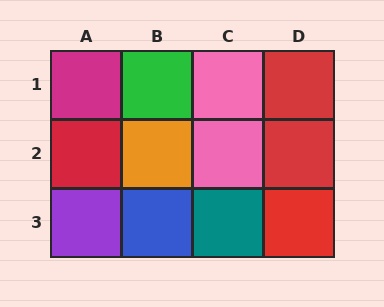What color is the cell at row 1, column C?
Pink.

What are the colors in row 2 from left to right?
Red, orange, pink, red.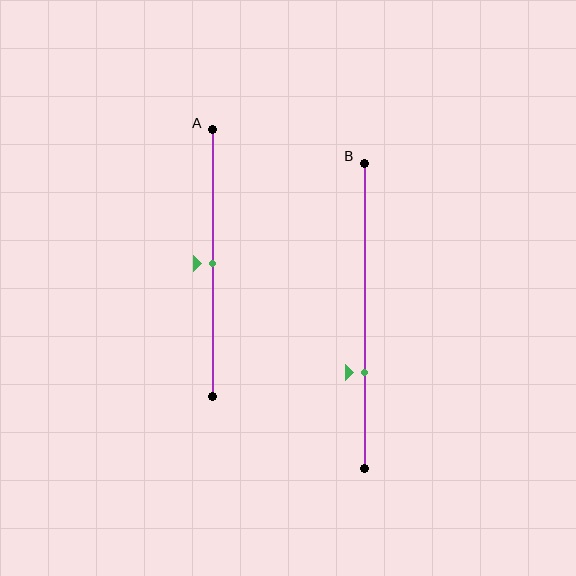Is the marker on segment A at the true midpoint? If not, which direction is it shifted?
Yes, the marker on segment A is at the true midpoint.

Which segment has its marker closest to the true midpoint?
Segment A has its marker closest to the true midpoint.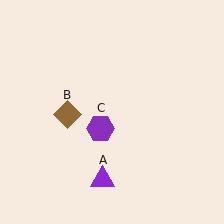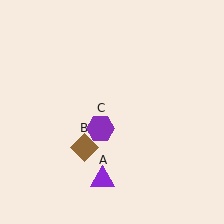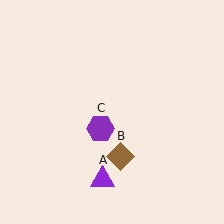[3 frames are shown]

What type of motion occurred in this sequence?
The brown diamond (object B) rotated counterclockwise around the center of the scene.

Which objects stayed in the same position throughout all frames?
Purple triangle (object A) and purple hexagon (object C) remained stationary.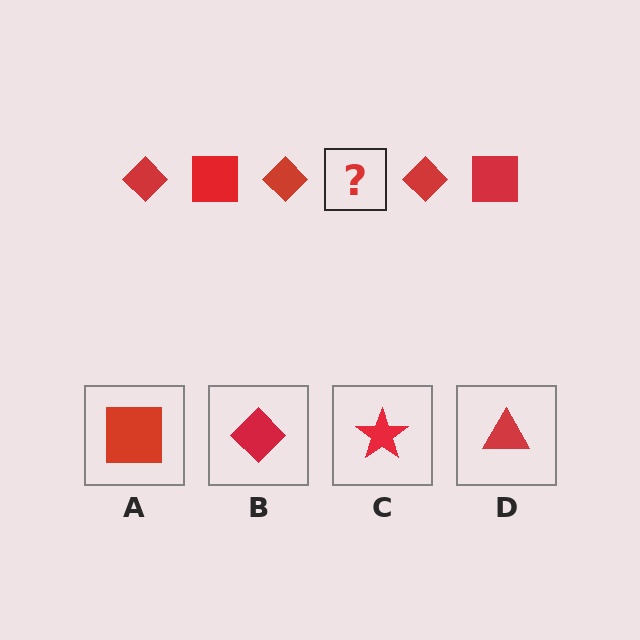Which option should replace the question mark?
Option A.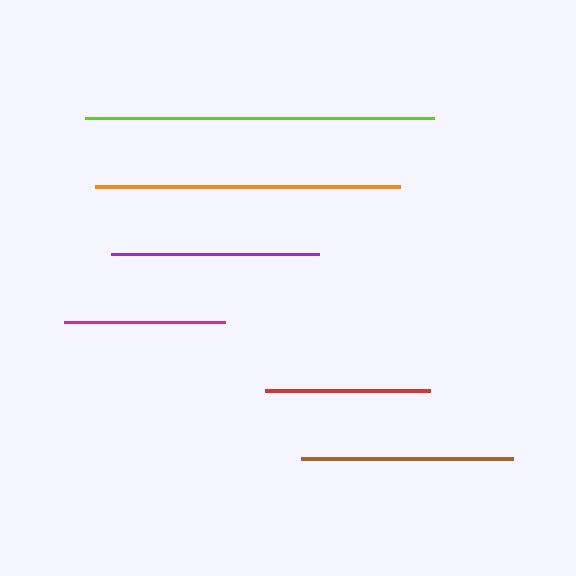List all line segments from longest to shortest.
From longest to shortest: lime, orange, brown, purple, red, magenta.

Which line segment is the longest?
The lime line is the longest at approximately 350 pixels.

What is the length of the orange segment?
The orange segment is approximately 305 pixels long.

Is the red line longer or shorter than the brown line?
The brown line is longer than the red line.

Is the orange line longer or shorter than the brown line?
The orange line is longer than the brown line.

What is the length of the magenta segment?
The magenta segment is approximately 161 pixels long.